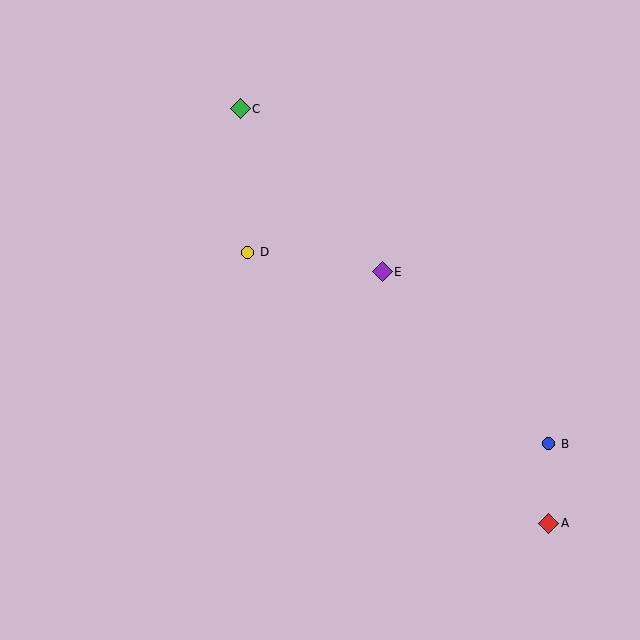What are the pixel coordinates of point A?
Point A is at (549, 523).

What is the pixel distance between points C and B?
The distance between C and B is 456 pixels.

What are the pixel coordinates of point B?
Point B is at (549, 444).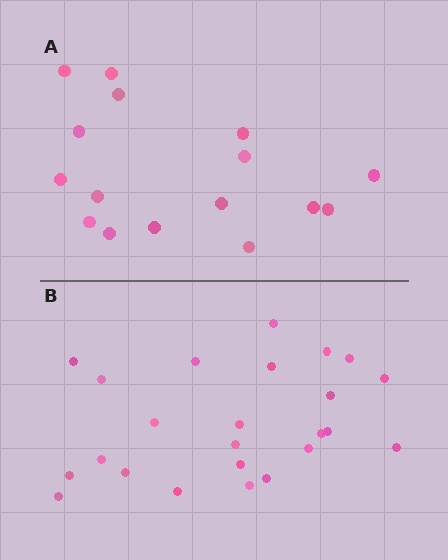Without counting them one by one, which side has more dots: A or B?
Region B (the bottom region) has more dots.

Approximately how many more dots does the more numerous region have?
Region B has roughly 8 or so more dots than region A.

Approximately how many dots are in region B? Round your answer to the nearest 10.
About 20 dots. (The exact count is 24, which rounds to 20.)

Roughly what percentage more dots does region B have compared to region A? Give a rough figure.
About 50% more.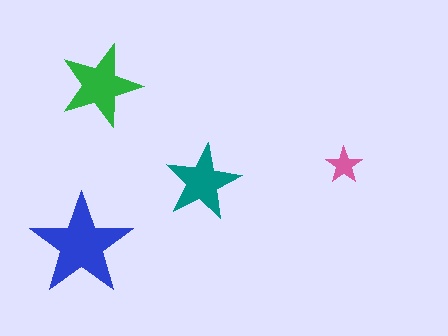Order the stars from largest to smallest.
the blue one, the green one, the teal one, the pink one.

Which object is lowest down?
The blue star is bottommost.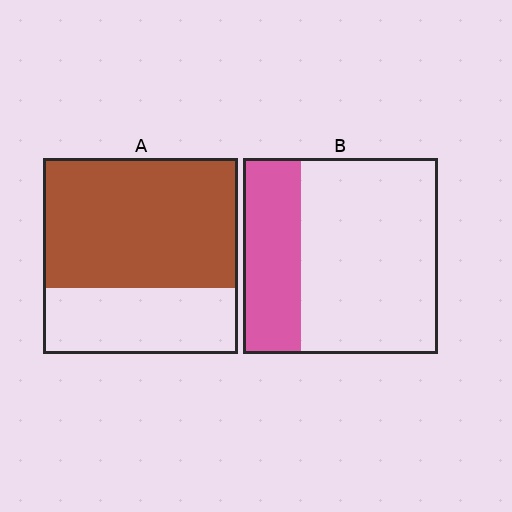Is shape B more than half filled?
No.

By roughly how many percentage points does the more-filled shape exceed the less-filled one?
By roughly 35 percentage points (A over B).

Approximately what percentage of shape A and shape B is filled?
A is approximately 65% and B is approximately 30%.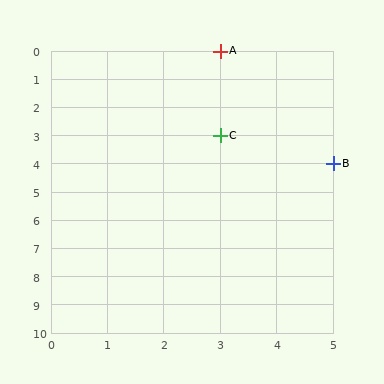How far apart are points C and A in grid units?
Points C and A are 3 rows apart.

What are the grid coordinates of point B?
Point B is at grid coordinates (5, 4).